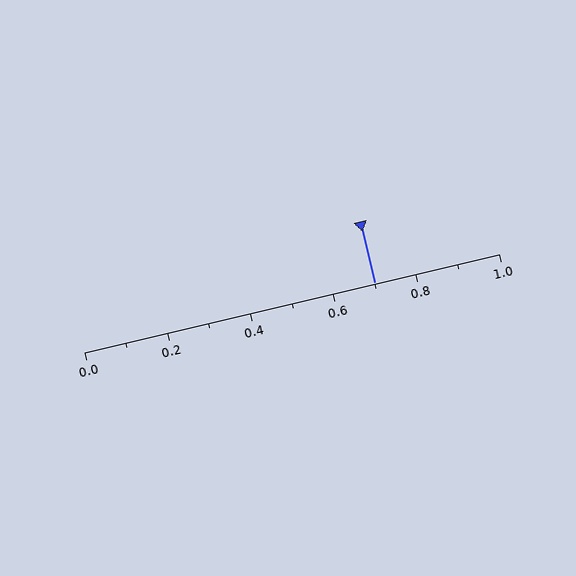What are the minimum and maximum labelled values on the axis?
The axis runs from 0.0 to 1.0.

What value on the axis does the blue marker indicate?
The marker indicates approximately 0.7.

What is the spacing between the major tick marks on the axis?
The major ticks are spaced 0.2 apart.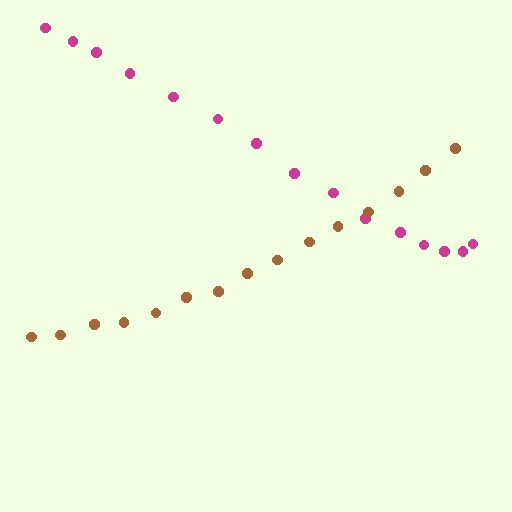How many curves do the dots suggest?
There are 2 distinct paths.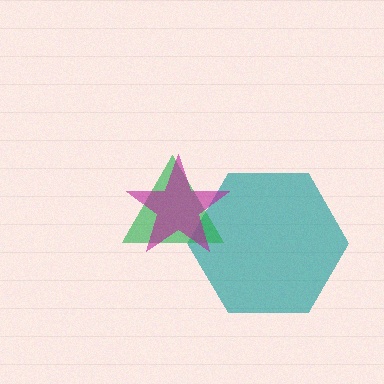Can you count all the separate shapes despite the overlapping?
Yes, there are 3 separate shapes.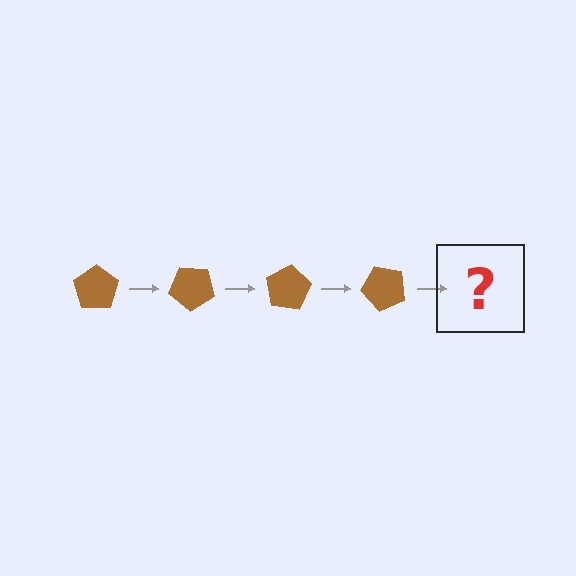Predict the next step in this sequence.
The next step is a brown pentagon rotated 160 degrees.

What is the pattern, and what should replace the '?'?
The pattern is that the pentagon rotates 40 degrees each step. The '?' should be a brown pentagon rotated 160 degrees.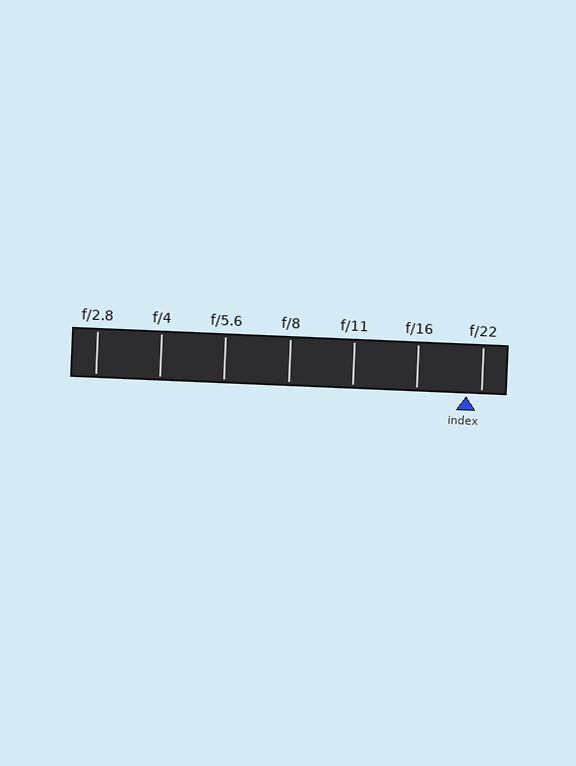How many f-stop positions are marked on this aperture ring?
There are 7 f-stop positions marked.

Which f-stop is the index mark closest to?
The index mark is closest to f/22.